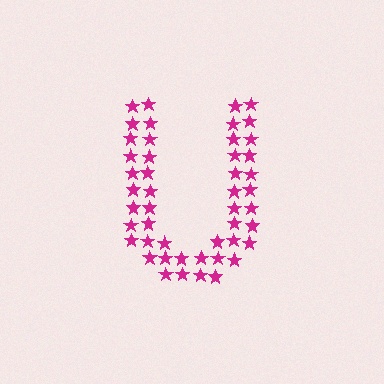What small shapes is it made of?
It is made of small stars.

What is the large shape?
The large shape is the letter U.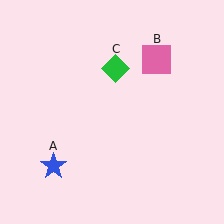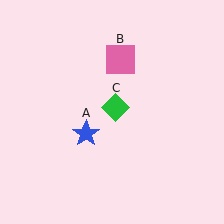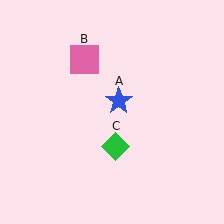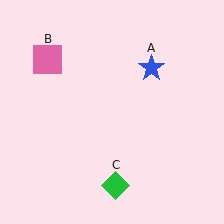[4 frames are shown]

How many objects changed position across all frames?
3 objects changed position: blue star (object A), pink square (object B), green diamond (object C).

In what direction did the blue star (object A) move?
The blue star (object A) moved up and to the right.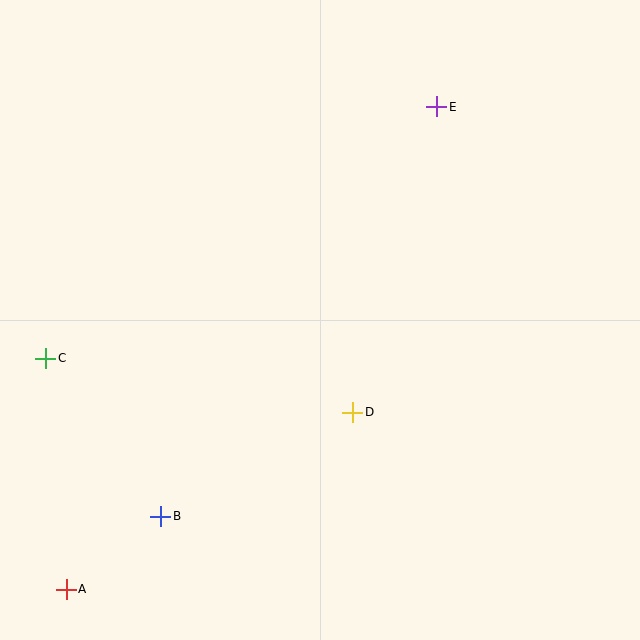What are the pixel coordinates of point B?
Point B is at (161, 516).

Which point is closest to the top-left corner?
Point C is closest to the top-left corner.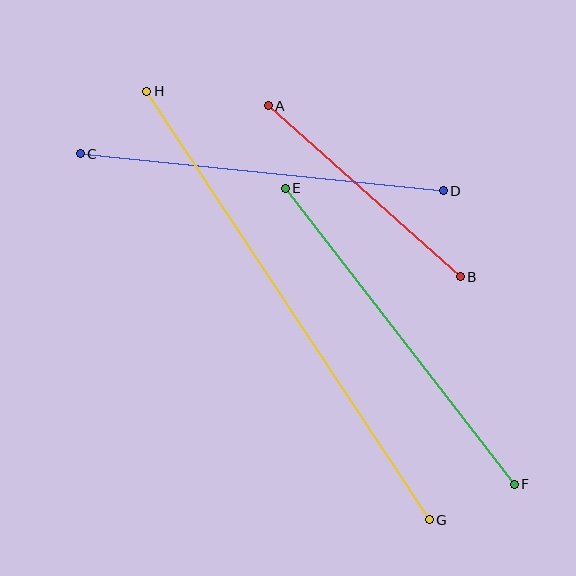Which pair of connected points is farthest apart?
Points G and H are farthest apart.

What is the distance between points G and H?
The distance is approximately 513 pixels.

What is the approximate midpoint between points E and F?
The midpoint is at approximately (400, 336) pixels.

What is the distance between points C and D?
The distance is approximately 364 pixels.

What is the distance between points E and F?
The distance is approximately 374 pixels.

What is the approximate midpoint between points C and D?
The midpoint is at approximately (262, 172) pixels.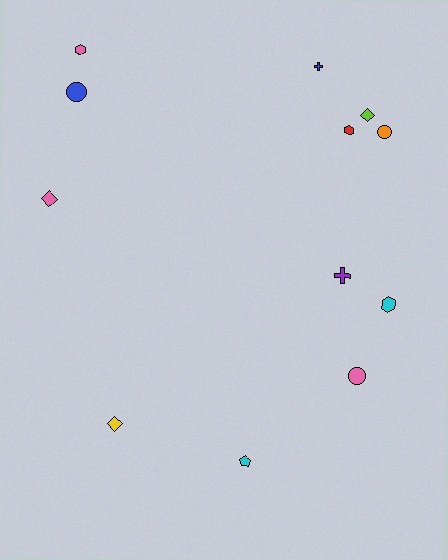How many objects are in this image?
There are 12 objects.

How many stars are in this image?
There are no stars.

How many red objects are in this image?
There is 1 red object.